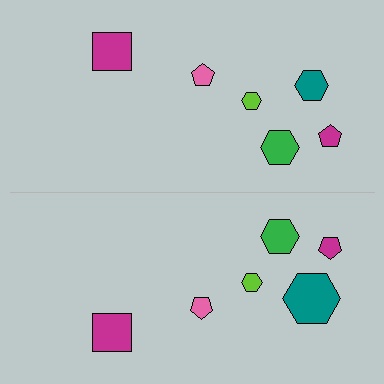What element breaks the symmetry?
The teal hexagon on the bottom side has a different size than its mirror counterpart.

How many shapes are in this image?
There are 12 shapes in this image.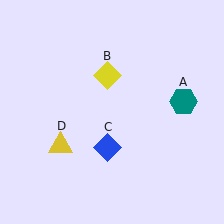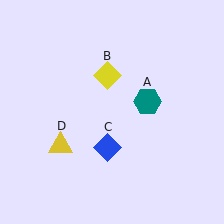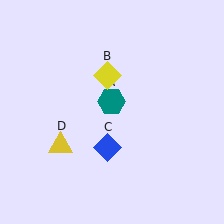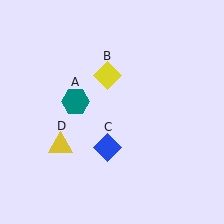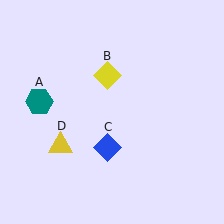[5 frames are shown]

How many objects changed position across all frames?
1 object changed position: teal hexagon (object A).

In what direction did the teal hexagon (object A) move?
The teal hexagon (object A) moved left.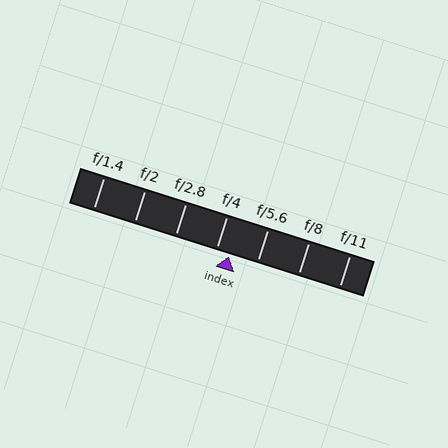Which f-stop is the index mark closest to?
The index mark is closest to f/4.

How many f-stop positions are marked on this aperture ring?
There are 7 f-stop positions marked.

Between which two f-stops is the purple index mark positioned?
The index mark is between f/4 and f/5.6.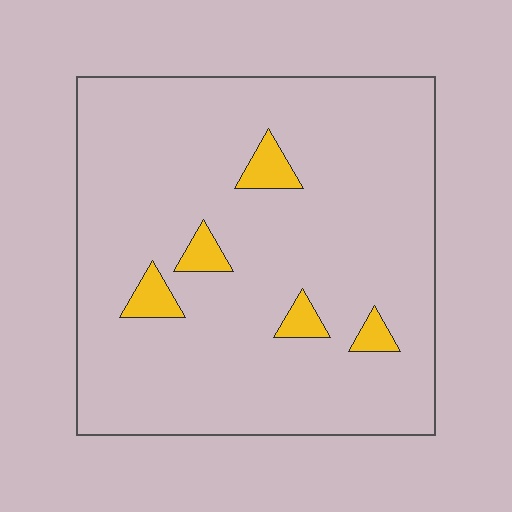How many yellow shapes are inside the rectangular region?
5.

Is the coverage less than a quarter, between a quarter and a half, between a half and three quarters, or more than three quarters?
Less than a quarter.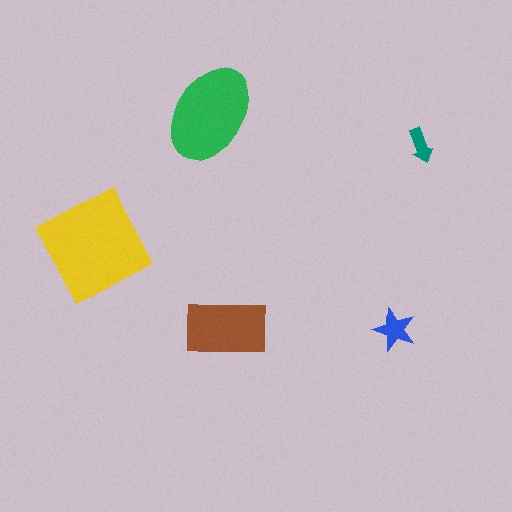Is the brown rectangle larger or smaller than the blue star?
Larger.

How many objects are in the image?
There are 5 objects in the image.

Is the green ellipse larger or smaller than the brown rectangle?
Larger.